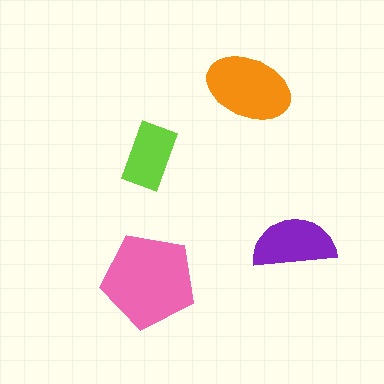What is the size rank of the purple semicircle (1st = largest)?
3rd.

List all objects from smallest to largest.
The lime rectangle, the purple semicircle, the orange ellipse, the pink pentagon.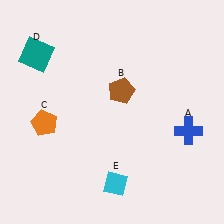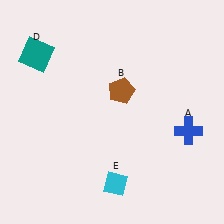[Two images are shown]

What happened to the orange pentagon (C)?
The orange pentagon (C) was removed in Image 2. It was in the bottom-left area of Image 1.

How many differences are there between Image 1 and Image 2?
There is 1 difference between the two images.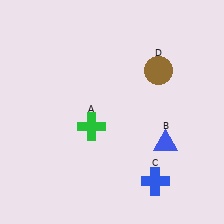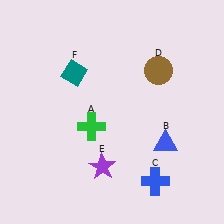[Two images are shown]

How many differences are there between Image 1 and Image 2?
There are 2 differences between the two images.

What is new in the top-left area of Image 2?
A teal diamond (F) was added in the top-left area of Image 2.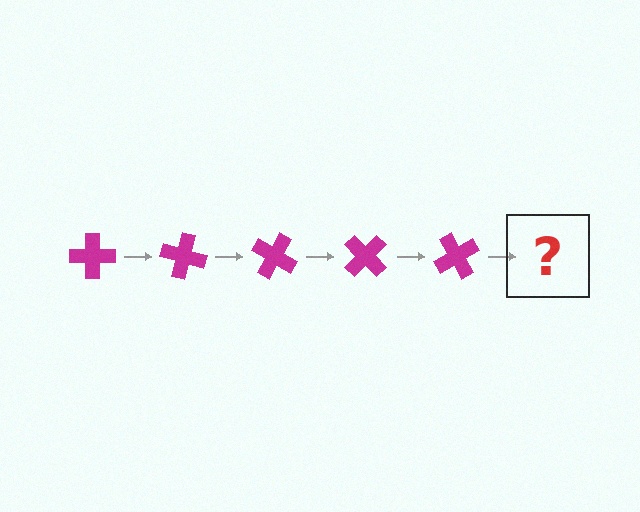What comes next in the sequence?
The next element should be a magenta cross rotated 75 degrees.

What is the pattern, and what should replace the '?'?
The pattern is that the cross rotates 15 degrees each step. The '?' should be a magenta cross rotated 75 degrees.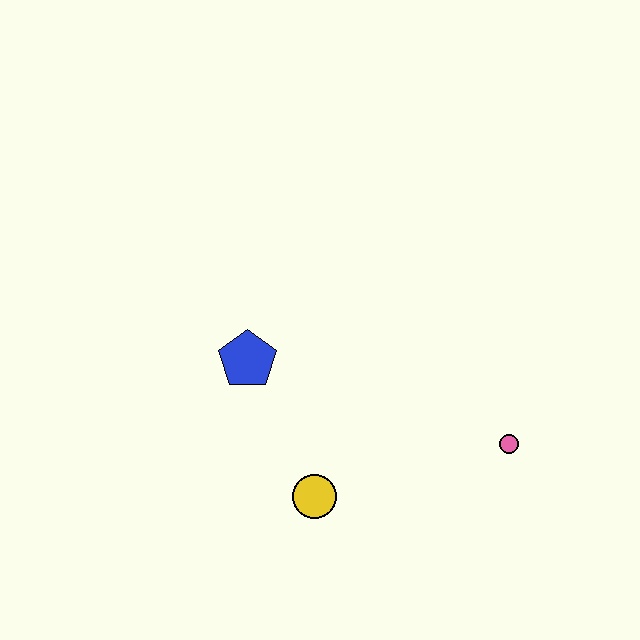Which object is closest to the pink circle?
The yellow circle is closest to the pink circle.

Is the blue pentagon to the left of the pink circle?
Yes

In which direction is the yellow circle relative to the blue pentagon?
The yellow circle is below the blue pentagon.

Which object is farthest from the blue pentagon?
The pink circle is farthest from the blue pentagon.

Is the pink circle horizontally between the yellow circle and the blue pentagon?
No